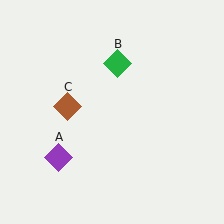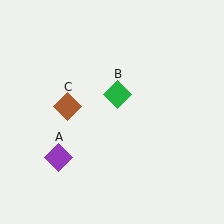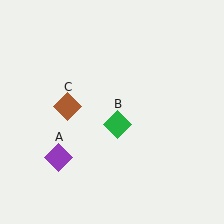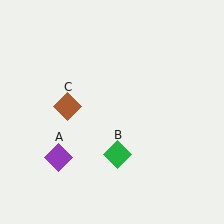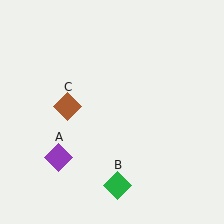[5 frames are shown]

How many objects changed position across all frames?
1 object changed position: green diamond (object B).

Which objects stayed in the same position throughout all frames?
Purple diamond (object A) and brown diamond (object C) remained stationary.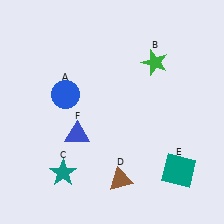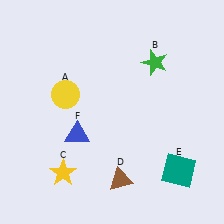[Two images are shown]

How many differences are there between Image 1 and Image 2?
There are 2 differences between the two images.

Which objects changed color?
A changed from blue to yellow. C changed from teal to yellow.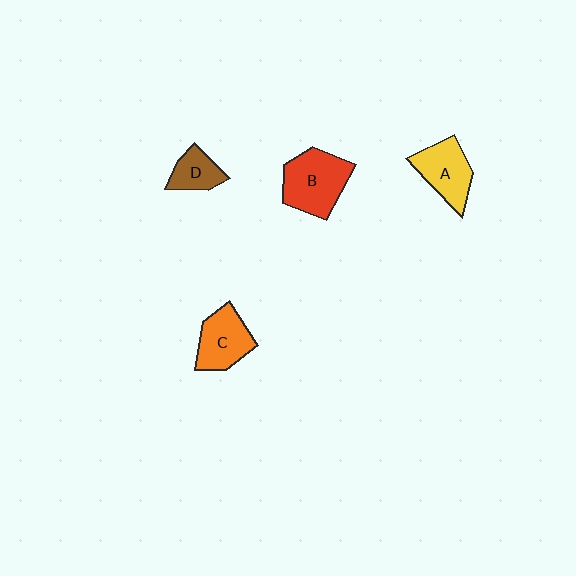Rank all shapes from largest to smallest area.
From largest to smallest: B (red), A (yellow), C (orange), D (brown).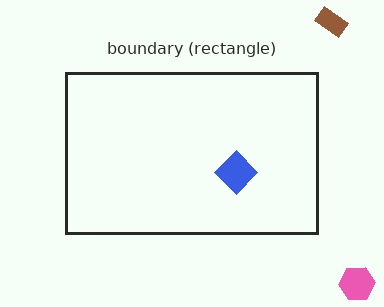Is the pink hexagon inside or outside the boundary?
Outside.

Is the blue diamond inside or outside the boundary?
Inside.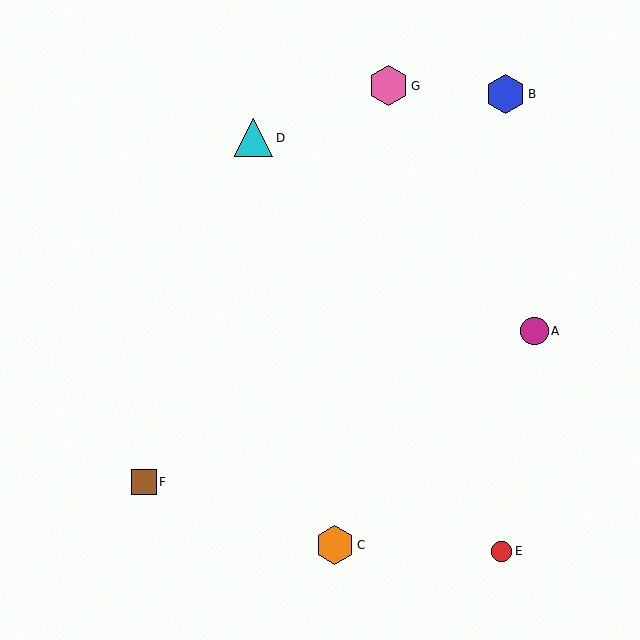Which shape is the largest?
The pink hexagon (labeled G) is the largest.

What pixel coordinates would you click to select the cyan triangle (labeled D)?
Click at (254, 138) to select the cyan triangle D.